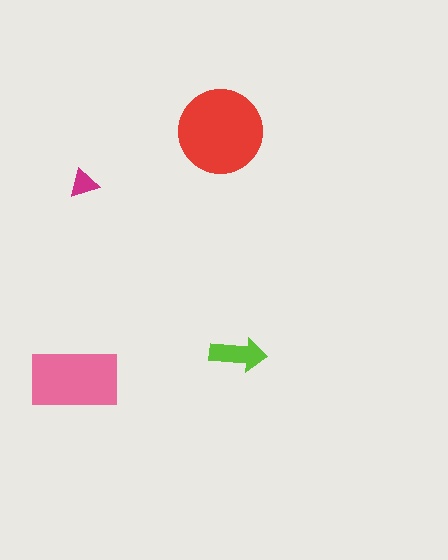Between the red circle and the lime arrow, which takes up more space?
The red circle.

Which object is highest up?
The red circle is topmost.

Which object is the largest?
The red circle.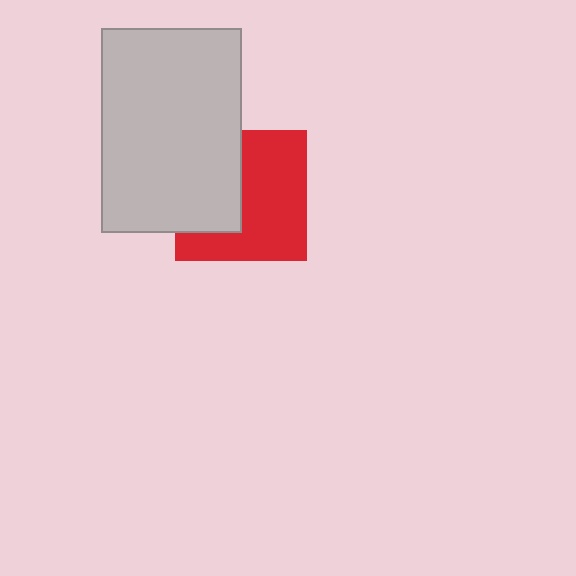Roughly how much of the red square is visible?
About half of it is visible (roughly 61%).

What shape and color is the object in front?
The object in front is a light gray rectangle.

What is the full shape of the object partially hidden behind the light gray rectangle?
The partially hidden object is a red square.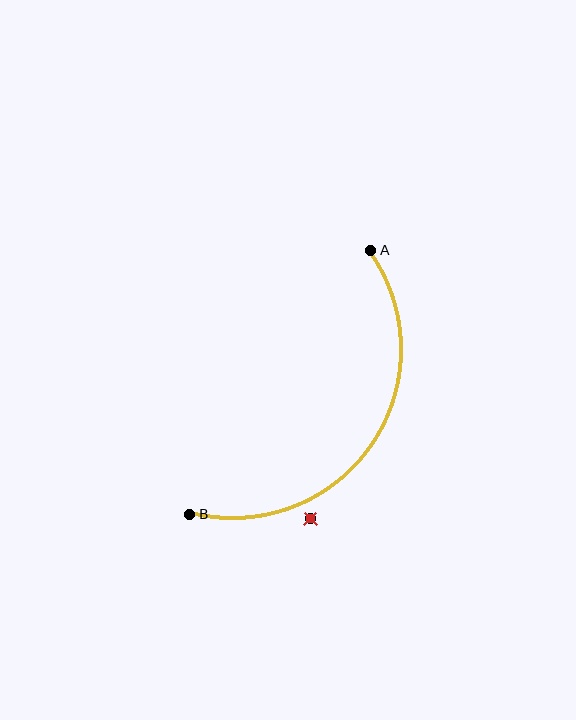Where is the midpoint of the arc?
The arc midpoint is the point on the curve farthest from the straight line joining A and B. It sits below and to the right of that line.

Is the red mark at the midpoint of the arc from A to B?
No — the red mark does not lie on the arc at all. It sits slightly outside the curve.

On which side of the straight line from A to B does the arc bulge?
The arc bulges below and to the right of the straight line connecting A and B.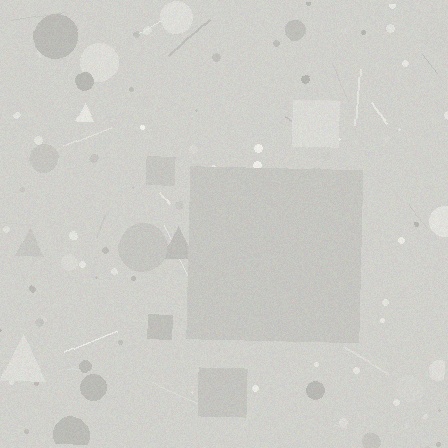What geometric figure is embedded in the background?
A square is embedded in the background.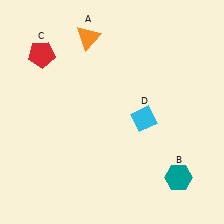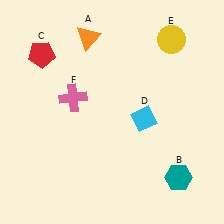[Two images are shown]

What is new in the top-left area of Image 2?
A pink cross (F) was added in the top-left area of Image 2.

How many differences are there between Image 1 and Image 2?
There are 2 differences between the two images.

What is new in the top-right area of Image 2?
A yellow circle (E) was added in the top-right area of Image 2.